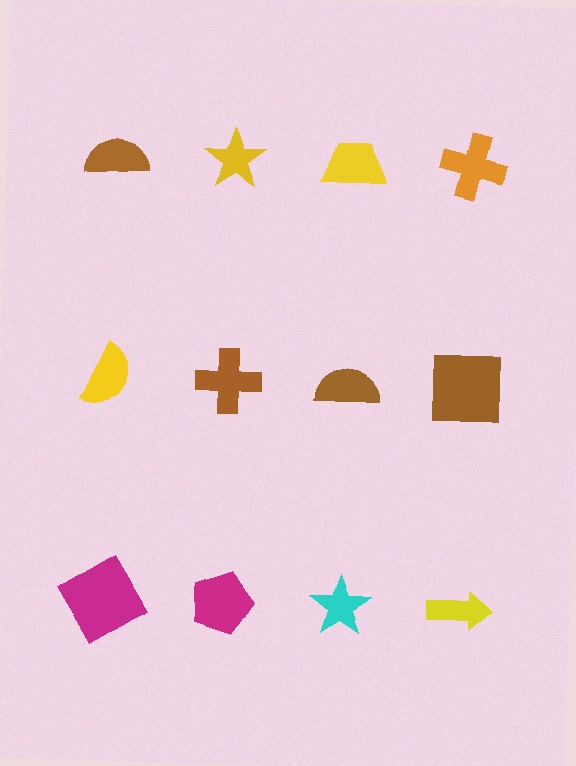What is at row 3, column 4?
A yellow arrow.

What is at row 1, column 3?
A yellow trapezoid.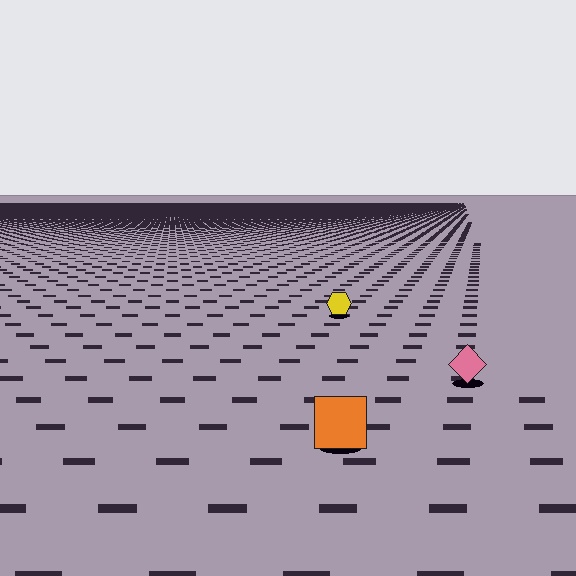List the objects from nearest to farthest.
From nearest to farthest: the orange square, the pink diamond, the yellow hexagon.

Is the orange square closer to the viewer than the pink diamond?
Yes. The orange square is closer — you can tell from the texture gradient: the ground texture is coarser near it.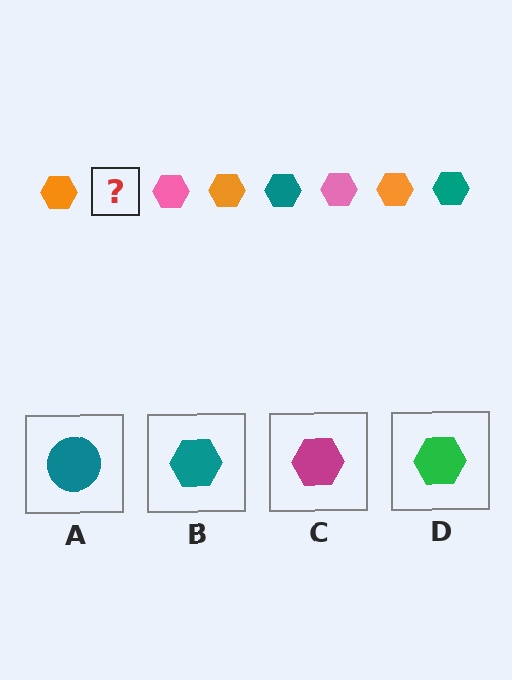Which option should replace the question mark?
Option B.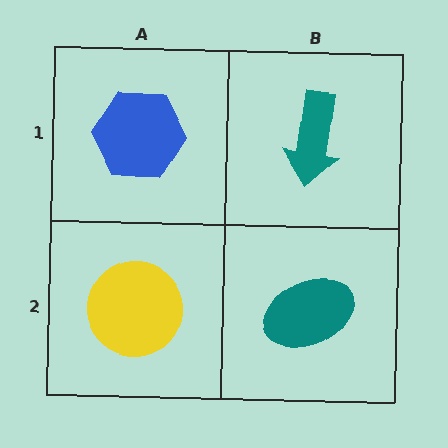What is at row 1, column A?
A blue hexagon.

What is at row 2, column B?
A teal ellipse.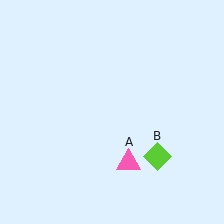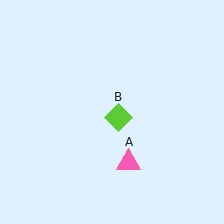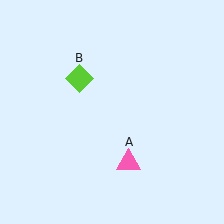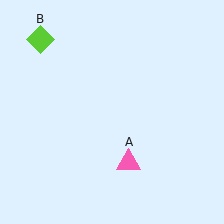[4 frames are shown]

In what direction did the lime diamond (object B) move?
The lime diamond (object B) moved up and to the left.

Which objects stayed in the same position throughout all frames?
Pink triangle (object A) remained stationary.